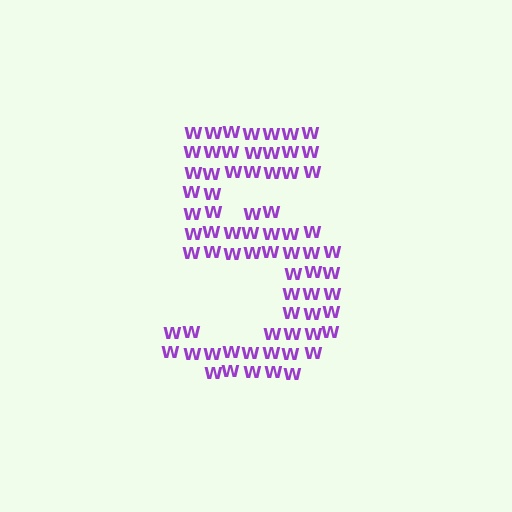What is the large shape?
The large shape is the digit 5.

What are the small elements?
The small elements are letter W's.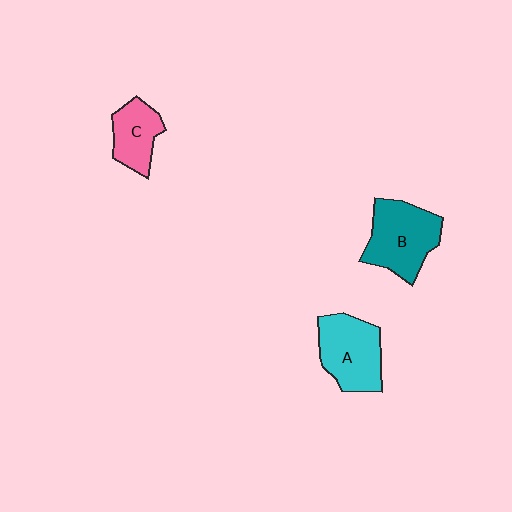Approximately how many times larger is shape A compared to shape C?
Approximately 1.5 times.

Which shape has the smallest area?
Shape C (pink).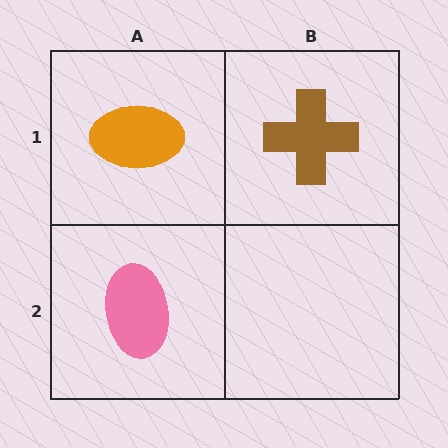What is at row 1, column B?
A brown cross.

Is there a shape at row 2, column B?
No, that cell is empty.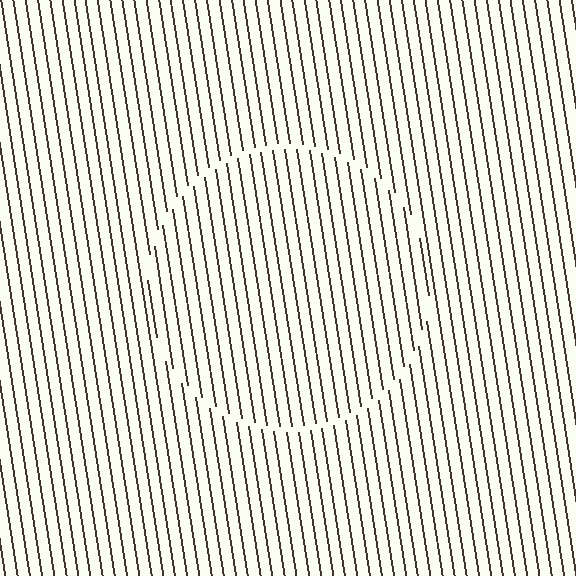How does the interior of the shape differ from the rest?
The interior of the shape contains the same grating, shifted by half a period — the contour is defined by the phase discontinuity where line-ends from the inner and outer gratings abut.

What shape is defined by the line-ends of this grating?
An illusory circle. The interior of the shape contains the same grating, shifted by half a period — the contour is defined by the phase discontinuity where line-ends from the inner and outer gratings abut.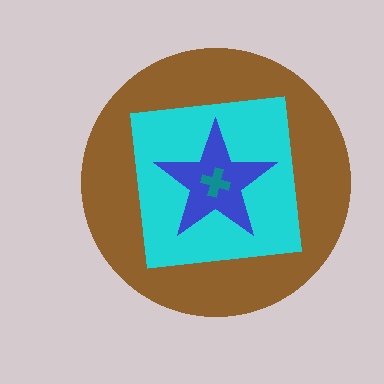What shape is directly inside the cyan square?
The blue star.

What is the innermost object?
The teal cross.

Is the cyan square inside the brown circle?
Yes.